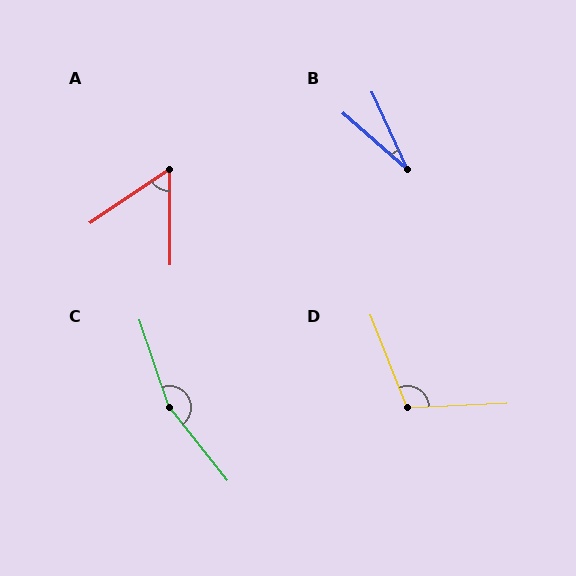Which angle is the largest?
C, at approximately 160 degrees.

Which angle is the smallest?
B, at approximately 24 degrees.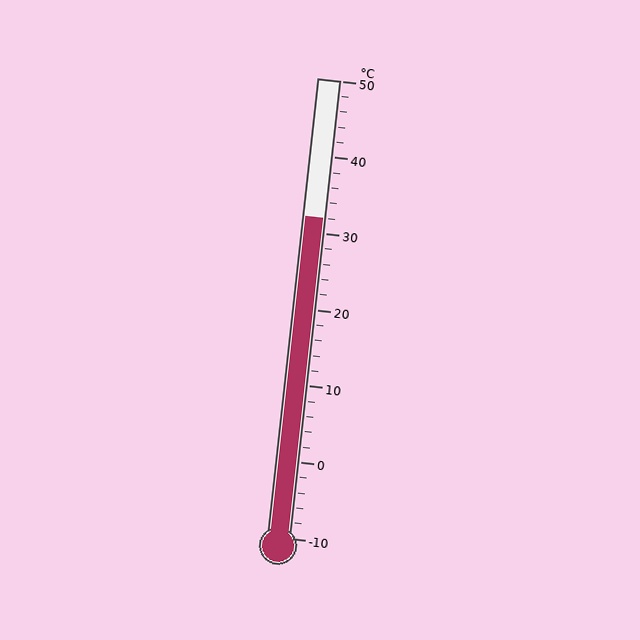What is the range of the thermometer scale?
The thermometer scale ranges from -10°C to 50°C.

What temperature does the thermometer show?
The thermometer shows approximately 32°C.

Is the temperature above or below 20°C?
The temperature is above 20°C.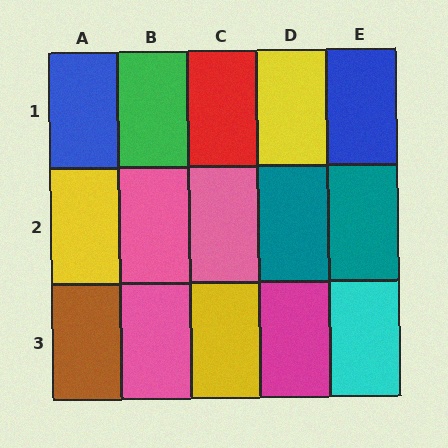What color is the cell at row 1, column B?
Green.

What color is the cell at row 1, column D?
Yellow.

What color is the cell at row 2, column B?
Pink.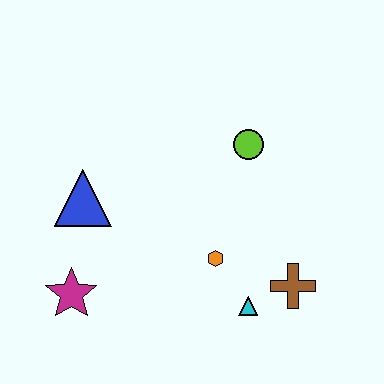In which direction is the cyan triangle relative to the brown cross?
The cyan triangle is to the left of the brown cross.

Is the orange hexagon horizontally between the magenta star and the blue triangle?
No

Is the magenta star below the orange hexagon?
Yes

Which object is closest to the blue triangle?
The magenta star is closest to the blue triangle.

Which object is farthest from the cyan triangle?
The blue triangle is farthest from the cyan triangle.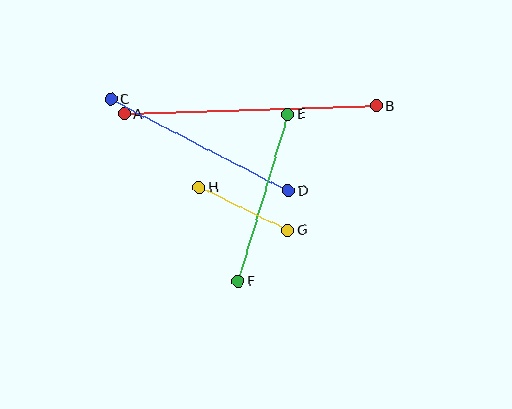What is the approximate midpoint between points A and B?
The midpoint is at approximately (250, 110) pixels.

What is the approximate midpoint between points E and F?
The midpoint is at approximately (263, 198) pixels.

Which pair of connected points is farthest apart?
Points A and B are farthest apart.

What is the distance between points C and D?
The distance is approximately 199 pixels.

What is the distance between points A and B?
The distance is approximately 252 pixels.